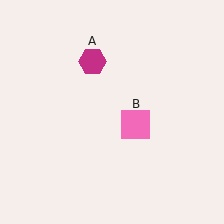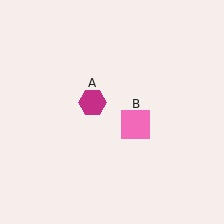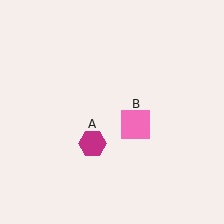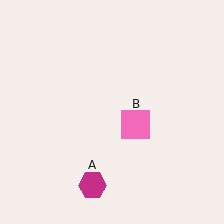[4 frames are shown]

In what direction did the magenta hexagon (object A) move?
The magenta hexagon (object A) moved down.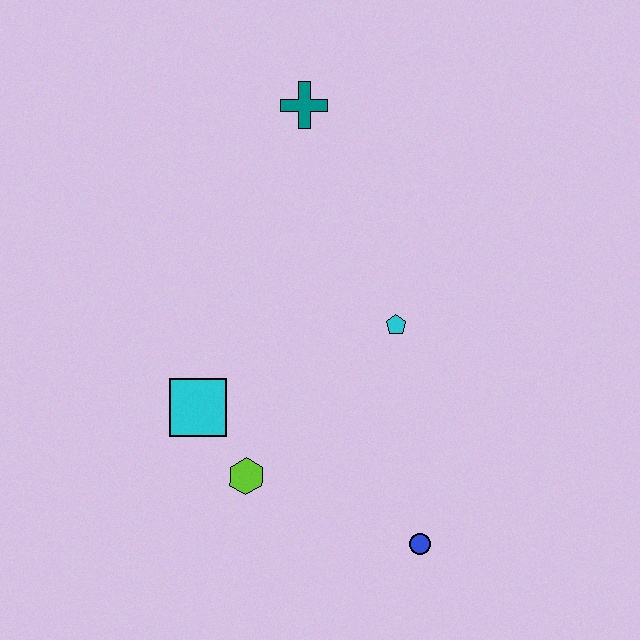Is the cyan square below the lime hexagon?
No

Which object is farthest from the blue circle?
The teal cross is farthest from the blue circle.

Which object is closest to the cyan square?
The lime hexagon is closest to the cyan square.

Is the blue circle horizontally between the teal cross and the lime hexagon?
No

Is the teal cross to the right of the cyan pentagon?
No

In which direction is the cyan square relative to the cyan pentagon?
The cyan square is to the left of the cyan pentagon.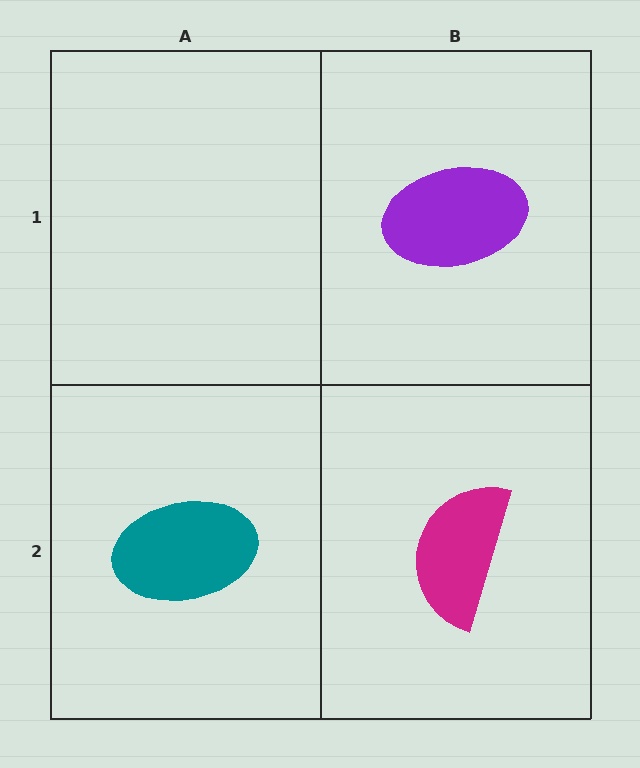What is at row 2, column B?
A magenta semicircle.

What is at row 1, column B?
A purple ellipse.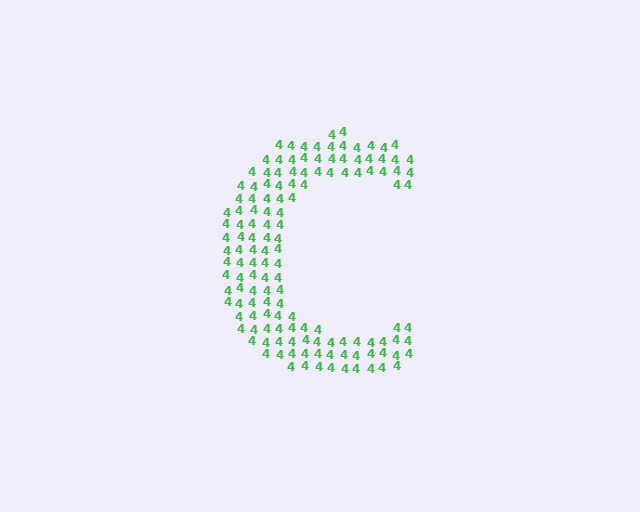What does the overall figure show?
The overall figure shows the letter C.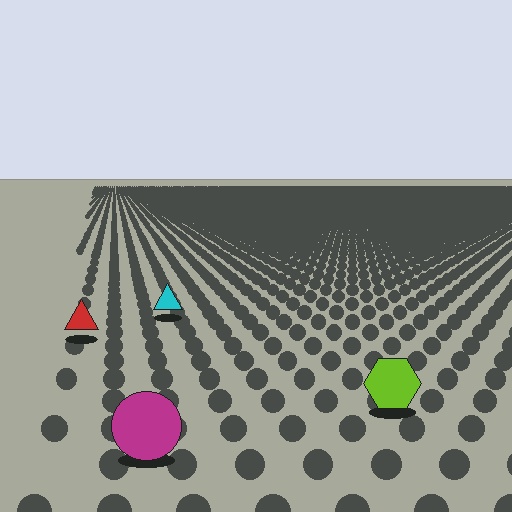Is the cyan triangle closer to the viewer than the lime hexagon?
No. The lime hexagon is closer — you can tell from the texture gradient: the ground texture is coarser near it.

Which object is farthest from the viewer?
The cyan triangle is farthest from the viewer. It appears smaller and the ground texture around it is denser.